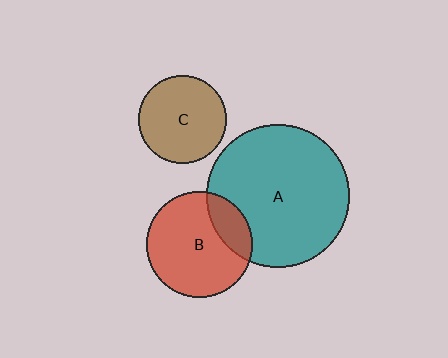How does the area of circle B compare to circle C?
Approximately 1.4 times.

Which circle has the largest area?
Circle A (teal).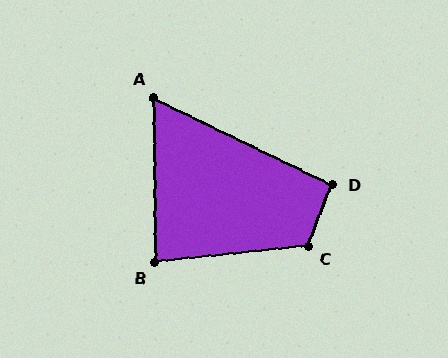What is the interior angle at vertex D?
Approximately 95 degrees (obtuse).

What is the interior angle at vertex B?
Approximately 85 degrees (acute).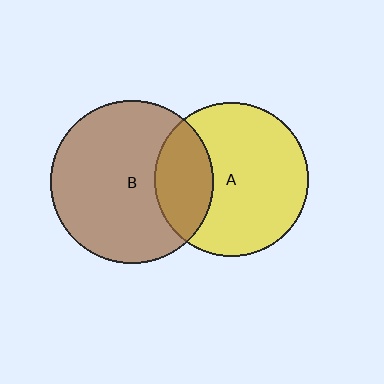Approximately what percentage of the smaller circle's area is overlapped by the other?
Approximately 25%.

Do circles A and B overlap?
Yes.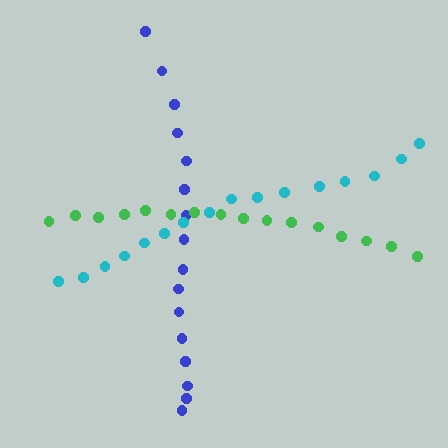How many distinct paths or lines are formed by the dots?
There are 3 distinct paths.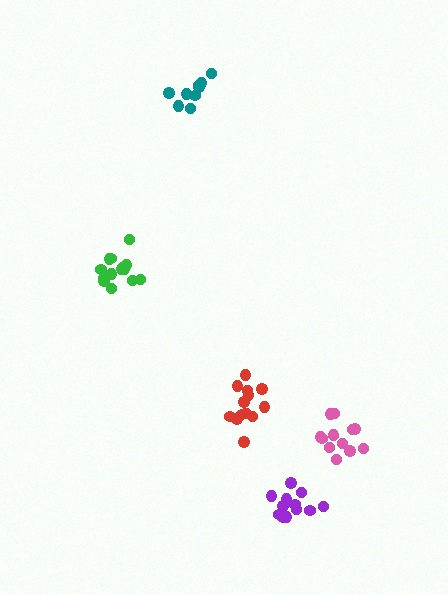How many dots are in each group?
Group 1: 15 dots, Group 2: 9 dots, Group 3: 15 dots, Group 4: 13 dots, Group 5: 13 dots (65 total).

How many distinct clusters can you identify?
There are 5 distinct clusters.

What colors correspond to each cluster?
The clusters are colored: red, teal, green, pink, purple.